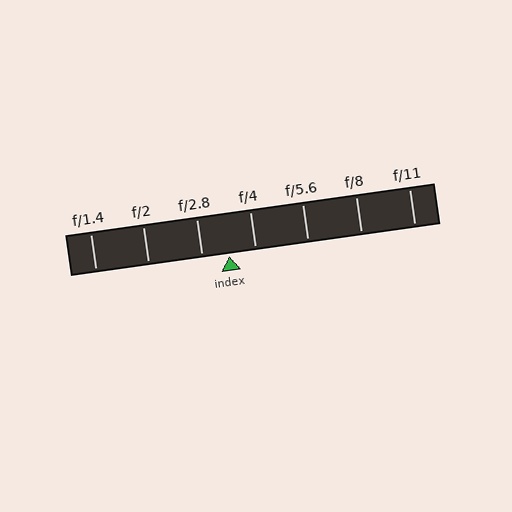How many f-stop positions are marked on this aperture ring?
There are 7 f-stop positions marked.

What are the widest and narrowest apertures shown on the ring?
The widest aperture shown is f/1.4 and the narrowest is f/11.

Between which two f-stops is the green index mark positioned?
The index mark is between f/2.8 and f/4.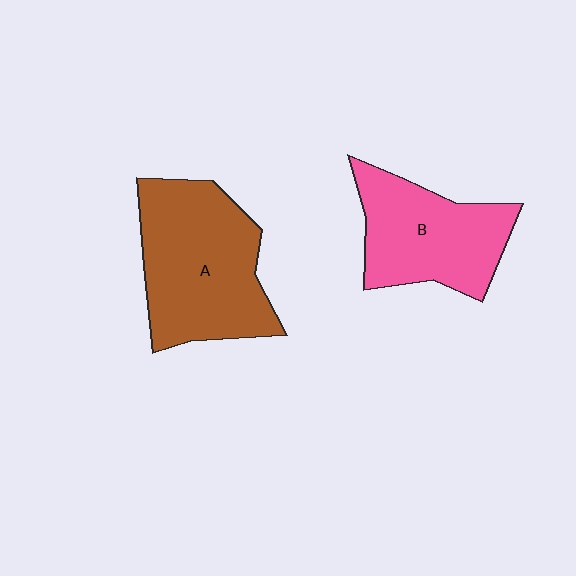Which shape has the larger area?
Shape A (brown).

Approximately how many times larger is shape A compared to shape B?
Approximately 1.3 times.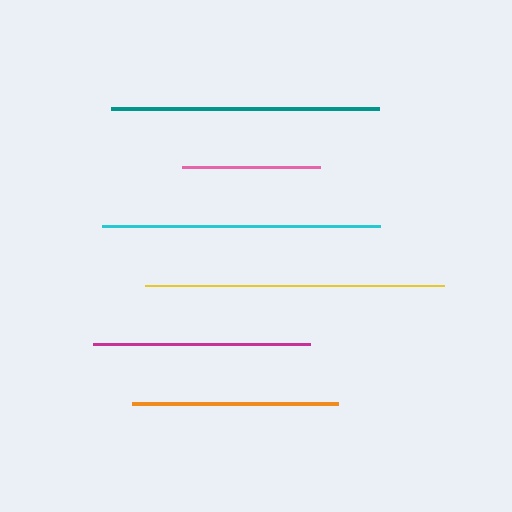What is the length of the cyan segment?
The cyan segment is approximately 278 pixels long.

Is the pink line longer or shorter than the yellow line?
The yellow line is longer than the pink line.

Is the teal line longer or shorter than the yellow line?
The yellow line is longer than the teal line.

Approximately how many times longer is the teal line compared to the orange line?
The teal line is approximately 1.3 times the length of the orange line.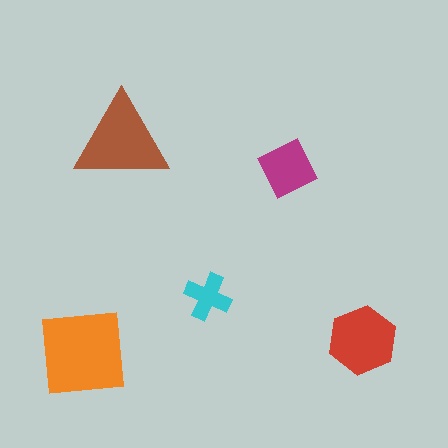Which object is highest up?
The brown triangle is topmost.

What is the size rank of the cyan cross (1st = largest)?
5th.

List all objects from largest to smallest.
The orange square, the brown triangle, the red hexagon, the magenta diamond, the cyan cross.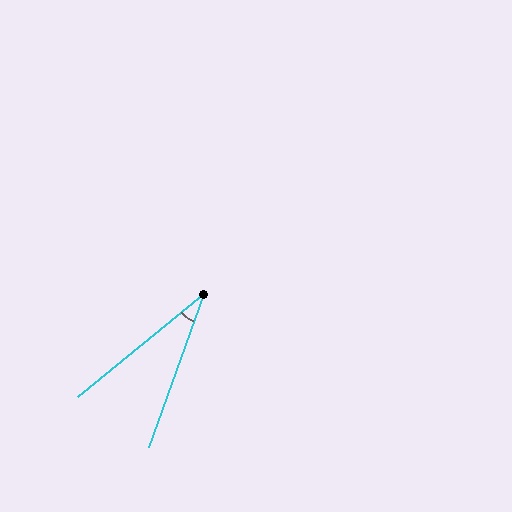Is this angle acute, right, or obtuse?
It is acute.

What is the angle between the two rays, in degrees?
Approximately 31 degrees.